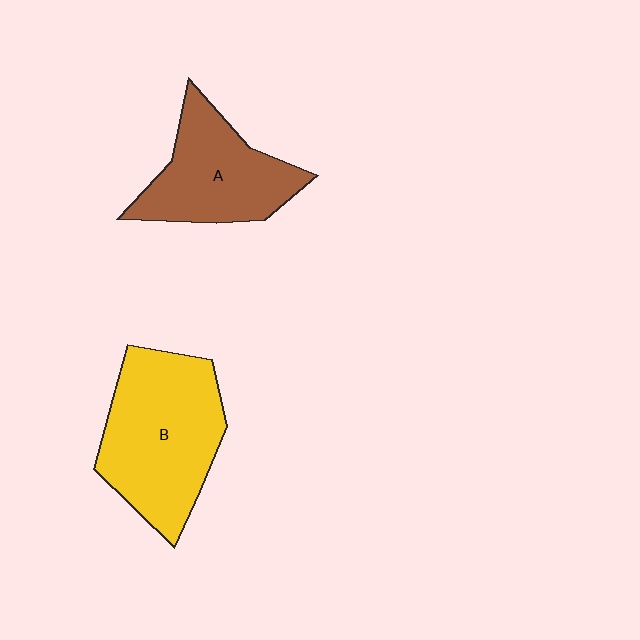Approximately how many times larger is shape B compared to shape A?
Approximately 1.3 times.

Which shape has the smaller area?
Shape A (brown).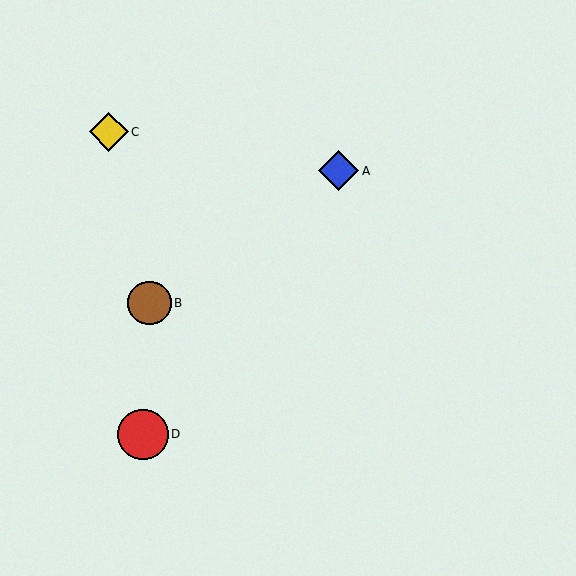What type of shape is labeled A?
Shape A is a blue diamond.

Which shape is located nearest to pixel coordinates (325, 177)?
The blue diamond (labeled A) at (338, 171) is nearest to that location.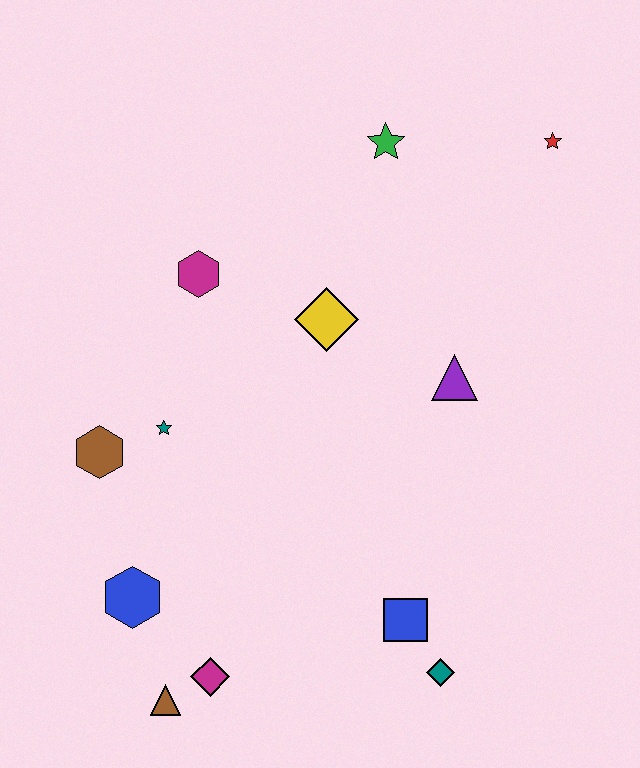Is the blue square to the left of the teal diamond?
Yes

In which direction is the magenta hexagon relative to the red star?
The magenta hexagon is to the left of the red star.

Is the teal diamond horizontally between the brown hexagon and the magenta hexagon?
No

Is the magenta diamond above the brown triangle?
Yes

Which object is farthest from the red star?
The brown triangle is farthest from the red star.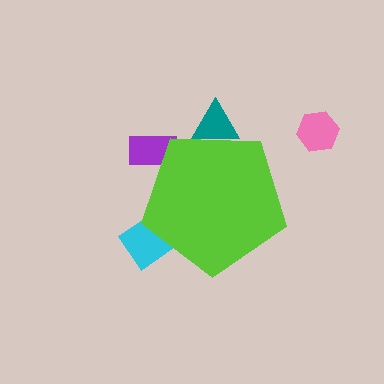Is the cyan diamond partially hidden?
Yes, the cyan diamond is partially hidden behind the lime pentagon.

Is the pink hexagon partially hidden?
No, the pink hexagon is fully visible.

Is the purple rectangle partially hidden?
Yes, the purple rectangle is partially hidden behind the lime pentagon.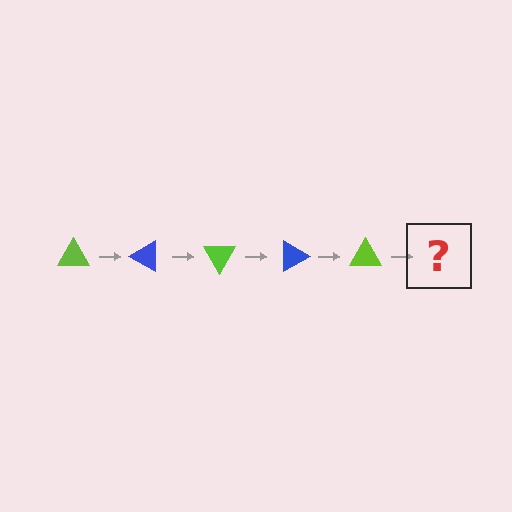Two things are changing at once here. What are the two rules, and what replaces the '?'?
The two rules are that it rotates 30 degrees each step and the color cycles through lime and blue. The '?' should be a blue triangle, rotated 150 degrees from the start.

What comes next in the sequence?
The next element should be a blue triangle, rotated 150 degrees from the start.